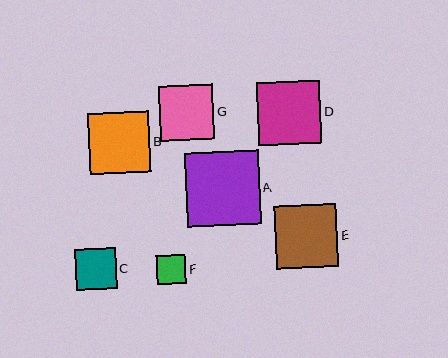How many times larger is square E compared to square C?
Square E is approximately 1.5 times the size of square C.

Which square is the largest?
Square A is the largest with a size of approximately 74 pixels.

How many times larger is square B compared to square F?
Square B is approximately 2.1 times the size of square F.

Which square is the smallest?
Square F is the smallest with a size of approximately 29 pixels.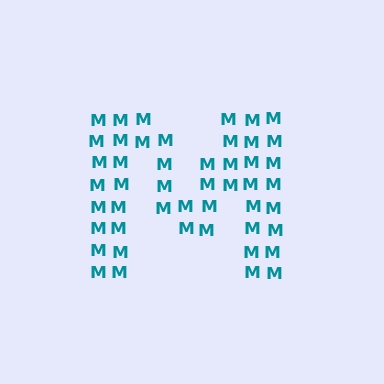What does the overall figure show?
The overall figure shows the letter M.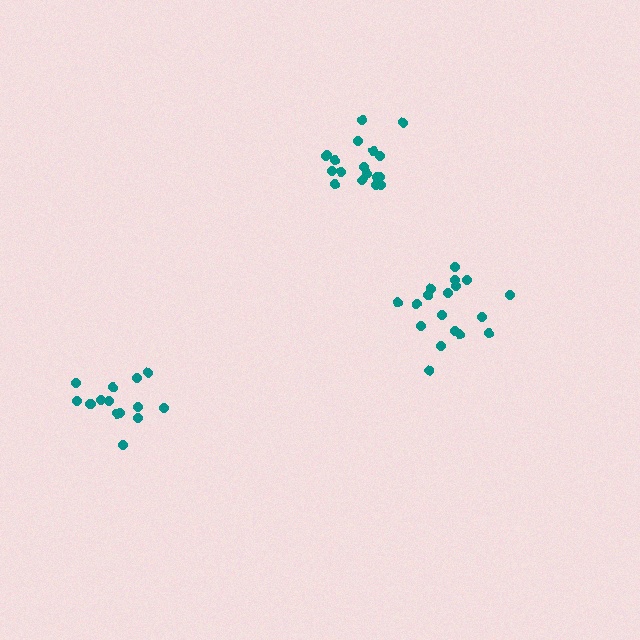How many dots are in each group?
Group 1: 18 dots, Group 2: 15 dots, Group 3: 18 dots (51 total).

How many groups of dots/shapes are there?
There are 3 groups.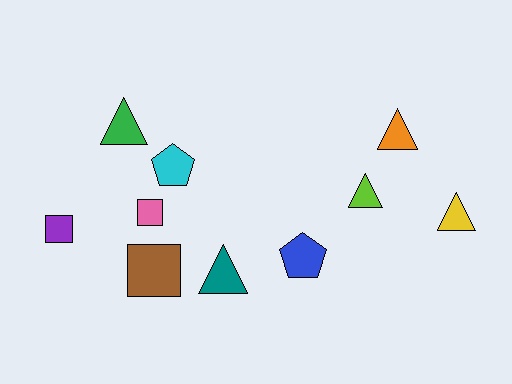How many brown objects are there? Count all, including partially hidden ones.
There is 1 brown object.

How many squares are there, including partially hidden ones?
There are 3 squares.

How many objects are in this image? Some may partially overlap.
There are 10 objects.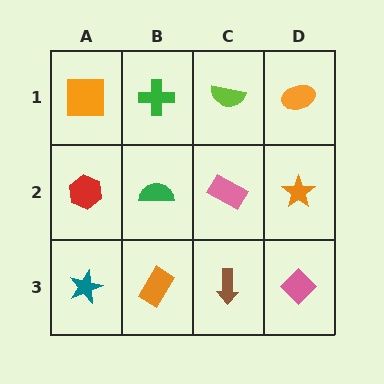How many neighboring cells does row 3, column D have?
2.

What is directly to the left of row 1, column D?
A lime semicircle.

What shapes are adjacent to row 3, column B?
A green semicircle (row 2, column B), a teal star (row 3, column A), a brown arrow (row 3, column C).